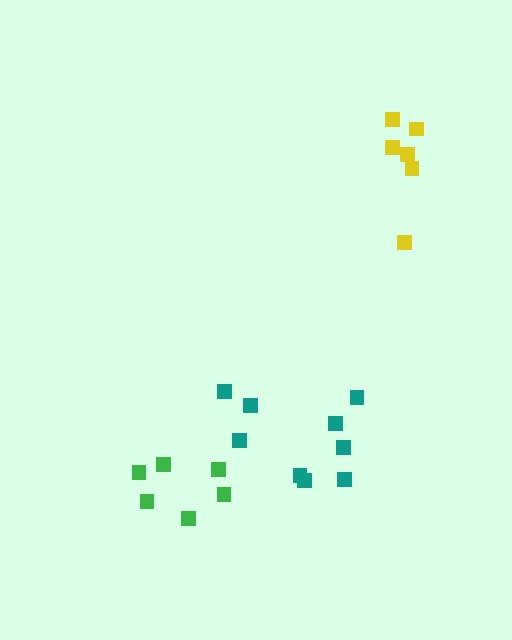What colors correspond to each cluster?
The clusters are colored: yellow, teal, green.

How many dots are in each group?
Group 1: 6 dots, Group 2: 9 dots, Group 3: 6 dots (21 total).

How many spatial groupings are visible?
There are 3 spatial groupings.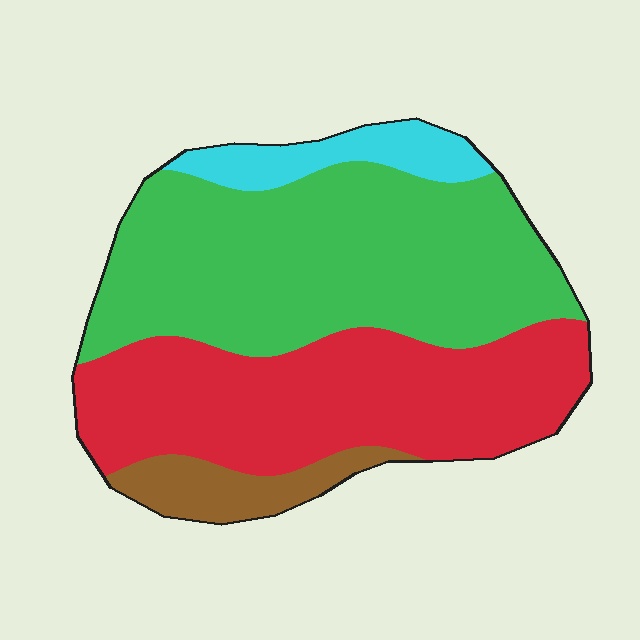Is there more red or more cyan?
Red.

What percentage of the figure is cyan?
Cyan covers 8% of the figure.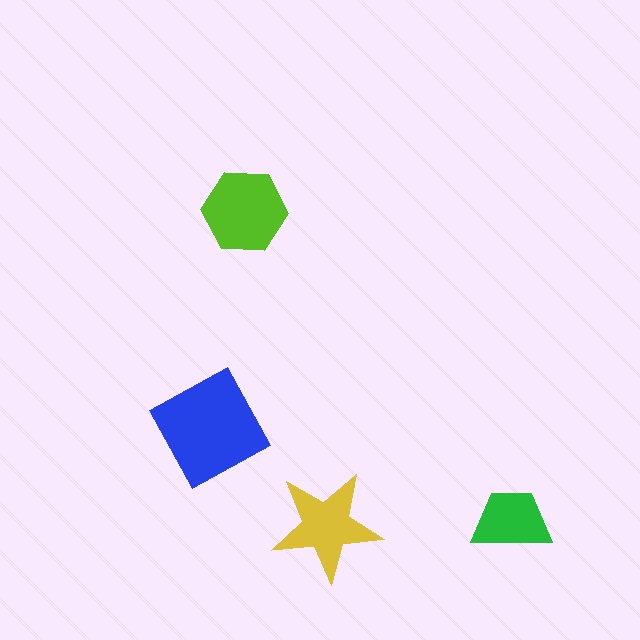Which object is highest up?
The lime hexagon is topmost.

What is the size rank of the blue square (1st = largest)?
1st.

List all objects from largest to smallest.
The blue square, the lime hexagon, the yellow star, the green trapezoid.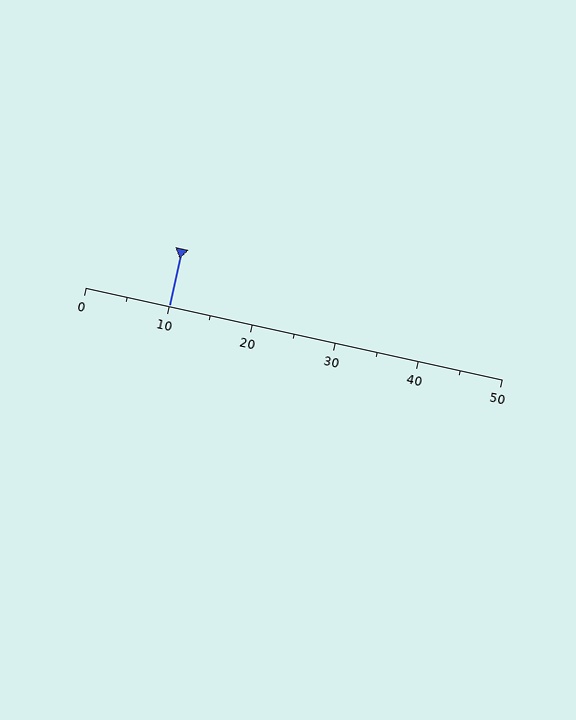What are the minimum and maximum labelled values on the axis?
The axis runs from 0 to 50.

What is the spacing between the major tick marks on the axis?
The major ticks are spaced 10 apart.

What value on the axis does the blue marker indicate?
The marker indicates approximately 10.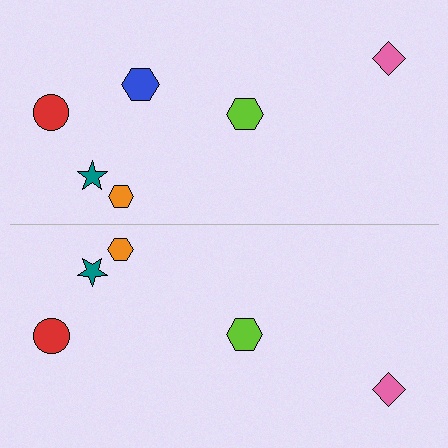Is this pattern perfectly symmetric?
No, the pattern is not perfectly symmetric. A blue hexagon is missing from the bottom side.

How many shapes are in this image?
There are 11 shapes in this image.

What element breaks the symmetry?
A blue hexagon is missing from the bottom side.